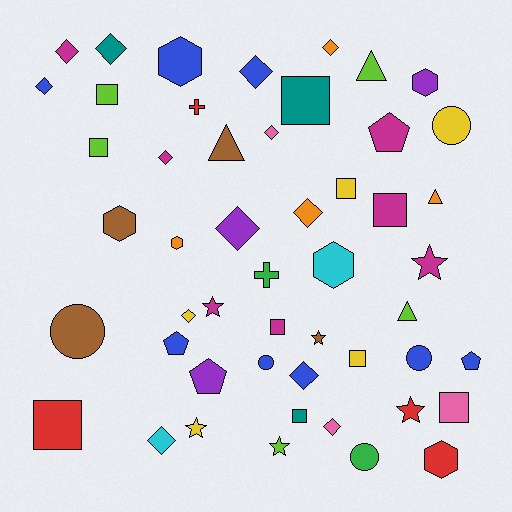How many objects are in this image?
There are 50 objects.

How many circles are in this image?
There are 5 circles.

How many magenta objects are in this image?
There are 7 magenta objects.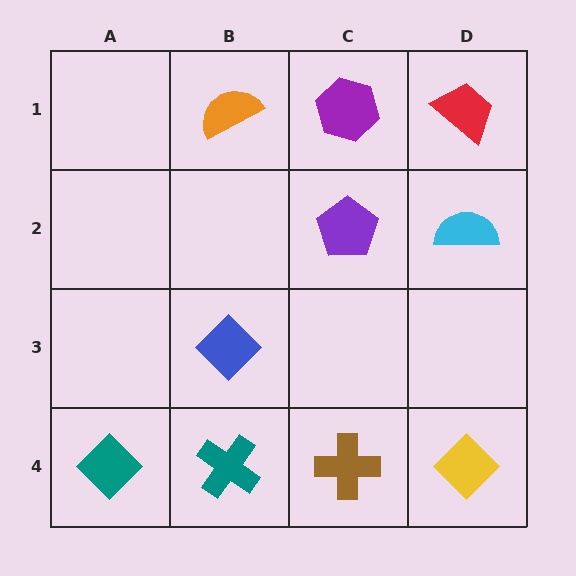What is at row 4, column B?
A teal cross.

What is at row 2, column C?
A purple pentagon.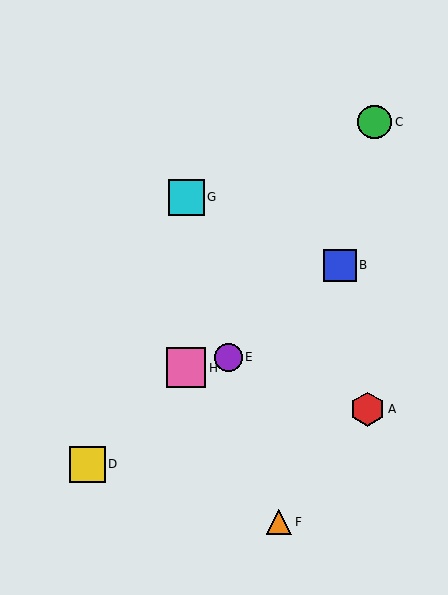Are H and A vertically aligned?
No, H is at x≈186 and A is at x≈368.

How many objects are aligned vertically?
2 objects (G, H) are aligned vertically.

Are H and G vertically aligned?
Yes, both are at x≈186.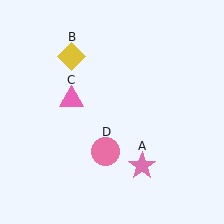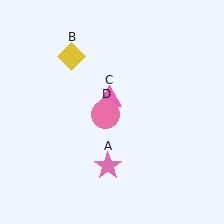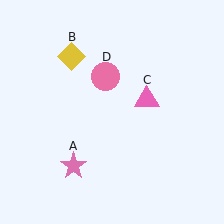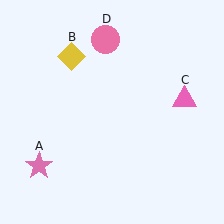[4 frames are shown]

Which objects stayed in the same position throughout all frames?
Yellow diamond (object B) remained stationary.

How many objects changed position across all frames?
3 objects changed position: pink star (object A), pink triangle (object C), pink circle (object D).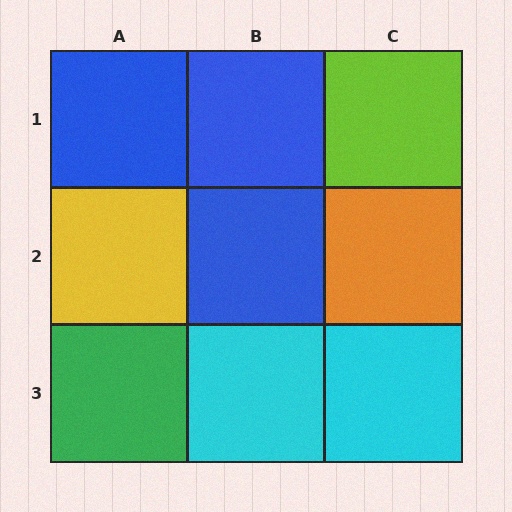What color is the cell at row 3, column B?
Cyan.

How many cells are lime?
1 cell is lime.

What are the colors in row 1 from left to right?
Blue, blue, lime.